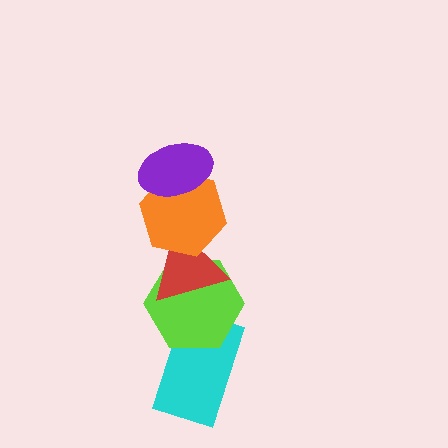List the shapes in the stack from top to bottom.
From top to bottom: the purple ellipse, the orange hexagon, the red triangle, the lime hexagon, the cyan rectangle.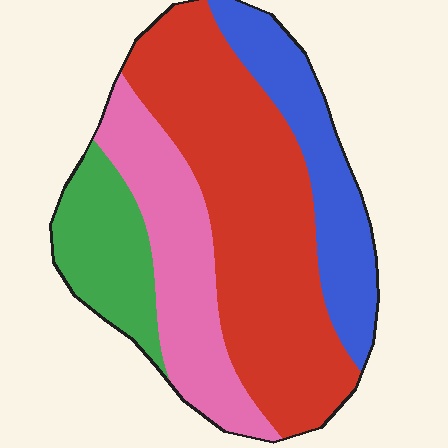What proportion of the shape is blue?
Blue covers around 20% of the shape.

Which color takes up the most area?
Red, at roughly 45%.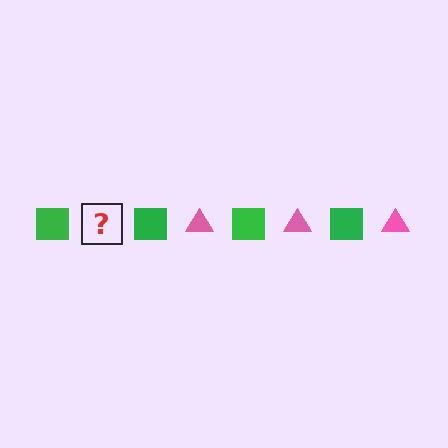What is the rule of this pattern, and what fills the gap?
The rule is that the pattern alternates between green square and pink triangle. The gap should be filled with a pink triangle.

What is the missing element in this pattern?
The missing element is a pink triangle.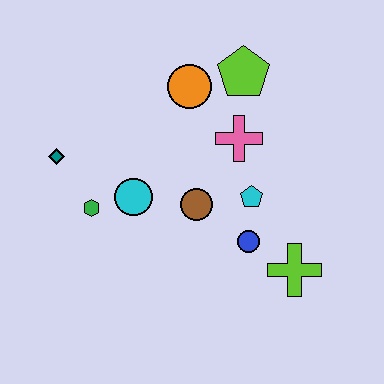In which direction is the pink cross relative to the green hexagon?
The pink cross is to the right of the green hexagon.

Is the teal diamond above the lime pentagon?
No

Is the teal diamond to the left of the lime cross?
Yes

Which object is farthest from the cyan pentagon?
The teal diamond is farthest from the cyan pentagon.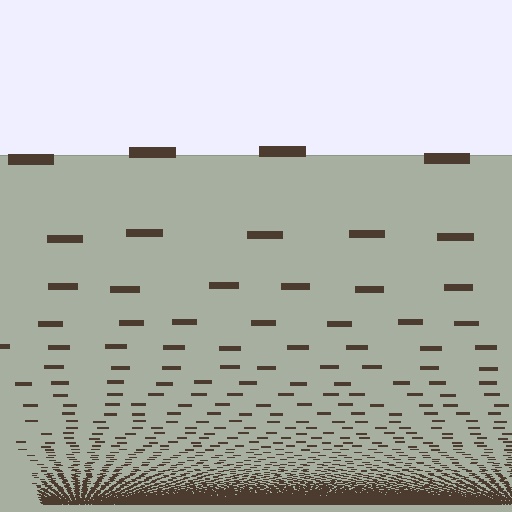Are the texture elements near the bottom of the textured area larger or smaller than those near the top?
Smaller. The gradient is inverted — elements near the bottom are smaller and denser.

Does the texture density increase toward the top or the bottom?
Density increases toward the bottom.